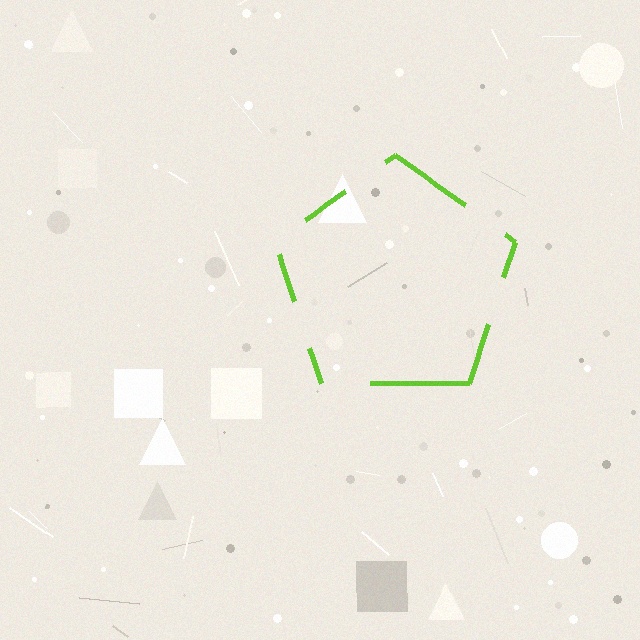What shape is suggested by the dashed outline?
The dashed outline suggests a pentagon.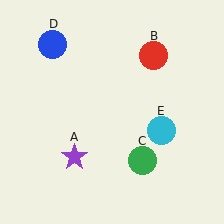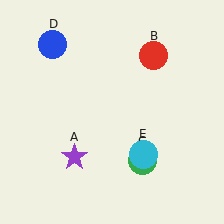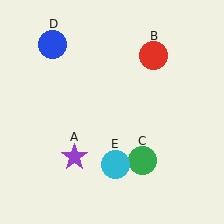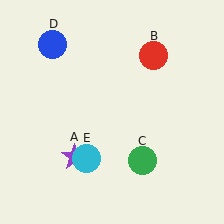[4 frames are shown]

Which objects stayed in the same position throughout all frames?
Purple star (object A) and red circle (object B) and green circle (object C) and blue circle (object D) remained stationary.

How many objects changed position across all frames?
1 object changed position: cyan circle (object E).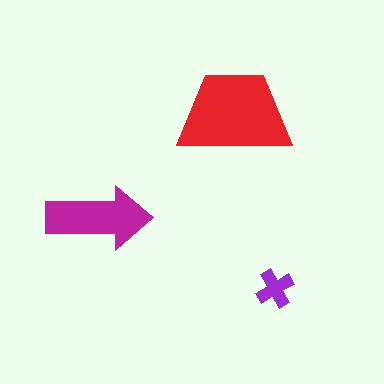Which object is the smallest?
The purple cross.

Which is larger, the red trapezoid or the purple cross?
The red trapezoid.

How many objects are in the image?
There are 3 objects in the image.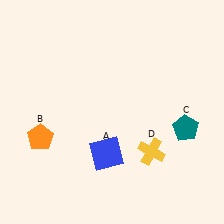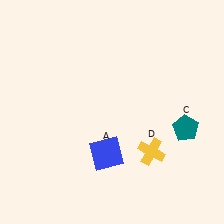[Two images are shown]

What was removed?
The orange pentagon (B) was removed in Image 2.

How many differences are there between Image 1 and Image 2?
There is 1 difference between the two images.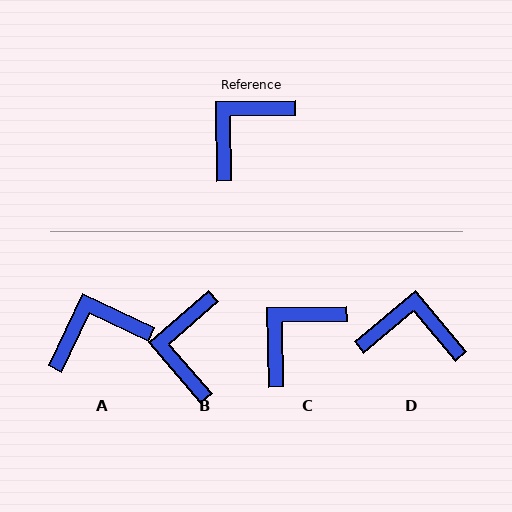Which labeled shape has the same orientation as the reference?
C.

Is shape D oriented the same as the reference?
No, it is off by about 51 degrees.